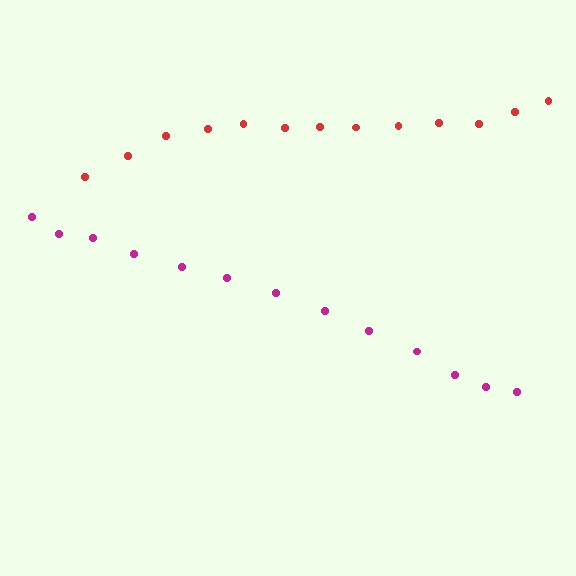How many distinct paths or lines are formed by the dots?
There are 2 distinct paths.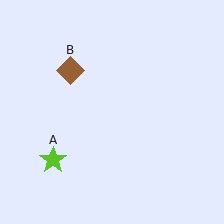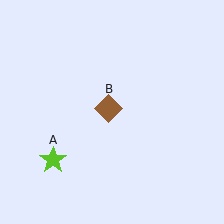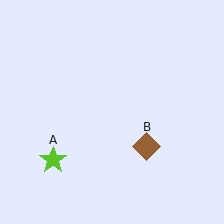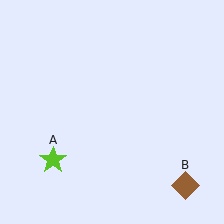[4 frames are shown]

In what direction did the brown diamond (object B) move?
The brown diamond (object B) moved down and to the right.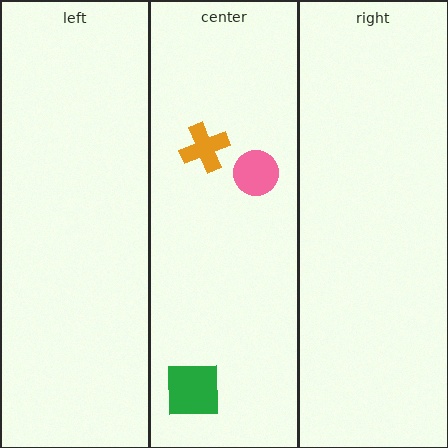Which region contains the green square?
The center region.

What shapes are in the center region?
The pink circle, the orange cross, the green square.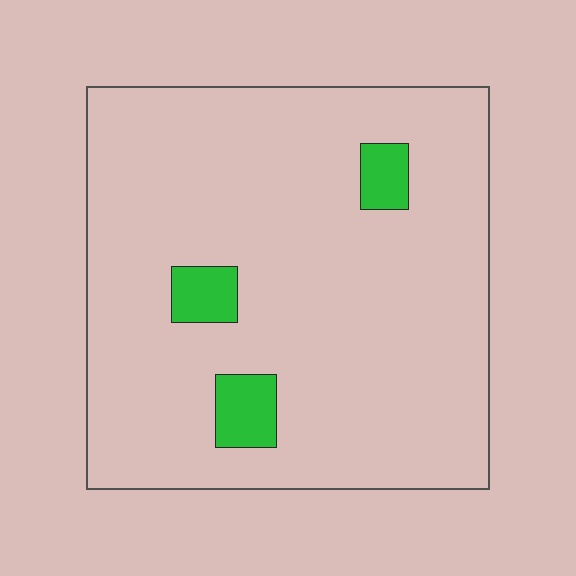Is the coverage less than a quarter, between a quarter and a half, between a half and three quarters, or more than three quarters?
Less than a quarter.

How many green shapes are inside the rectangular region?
3.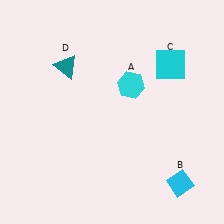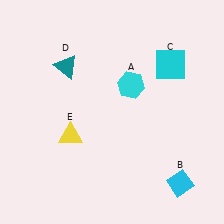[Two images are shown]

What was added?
A yellow triangle (E) was added in Image 2.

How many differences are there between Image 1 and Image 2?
There is 1 difference between the two images.